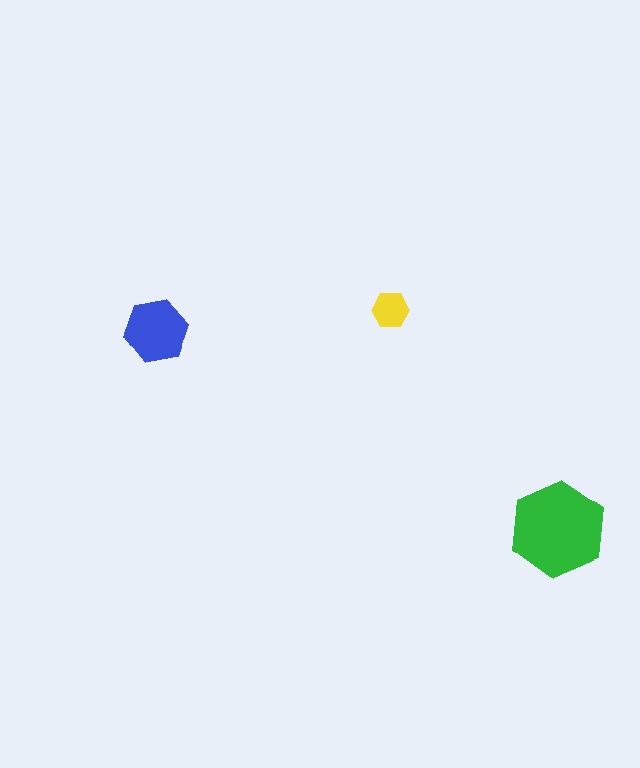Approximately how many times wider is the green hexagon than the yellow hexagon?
About 2.5 times wider.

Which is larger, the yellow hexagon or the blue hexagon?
The blue one.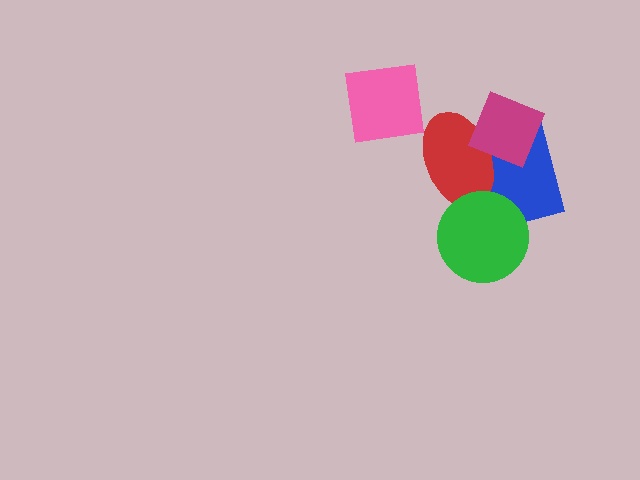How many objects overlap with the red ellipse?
3 objects overlap with the red ellipse.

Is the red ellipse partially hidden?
Yes, it is partially covered by another shape.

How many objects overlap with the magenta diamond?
2 objects overlap with the magenta diamond.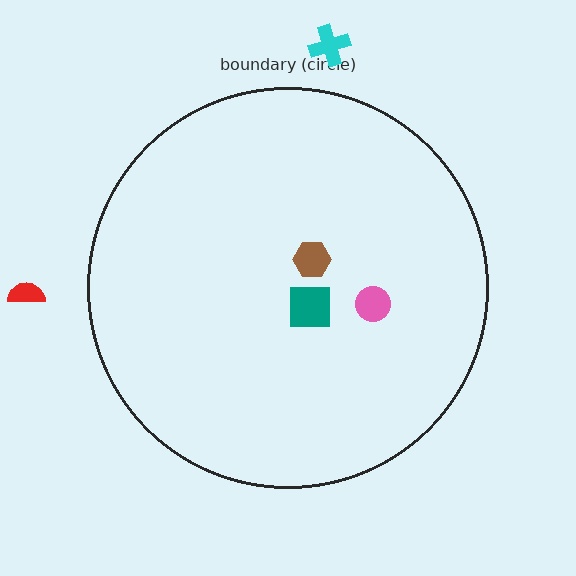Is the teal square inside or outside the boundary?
Inside.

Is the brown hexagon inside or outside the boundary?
Inside.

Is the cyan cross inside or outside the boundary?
Outside.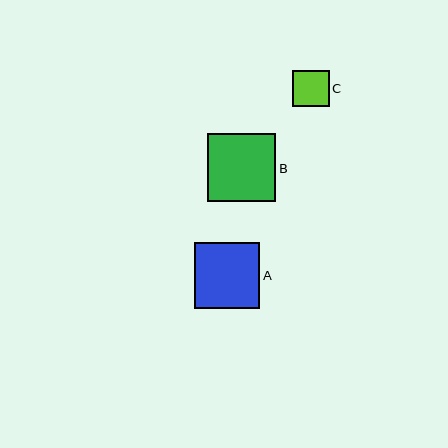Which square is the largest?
Square B is the largest with a size of approximately 68 pixels.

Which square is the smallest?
Square C is the smallest with a size of approximately 36 pixels.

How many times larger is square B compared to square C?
Square B is approximately 1.9 times the size of square C.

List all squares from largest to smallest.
From largest to smallest: B, A, C.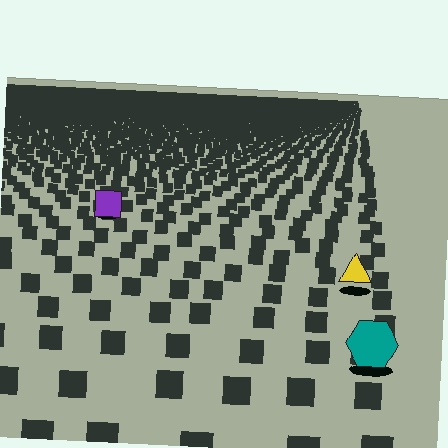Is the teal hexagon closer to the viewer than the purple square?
Yes. The teal hexagon is closer — you can tell from the texture gradient: the ground texture is coarser near it.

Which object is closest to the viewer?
The teal hexagon is closest. The texture marks near it are larger and more spread out.